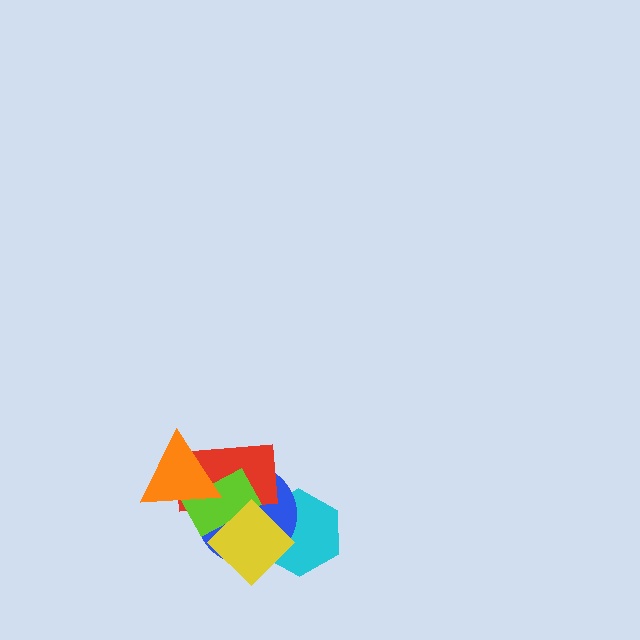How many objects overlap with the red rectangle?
4 objects overlap with the red rectangle.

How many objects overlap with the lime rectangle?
4 objects overlap with the lime rectangle.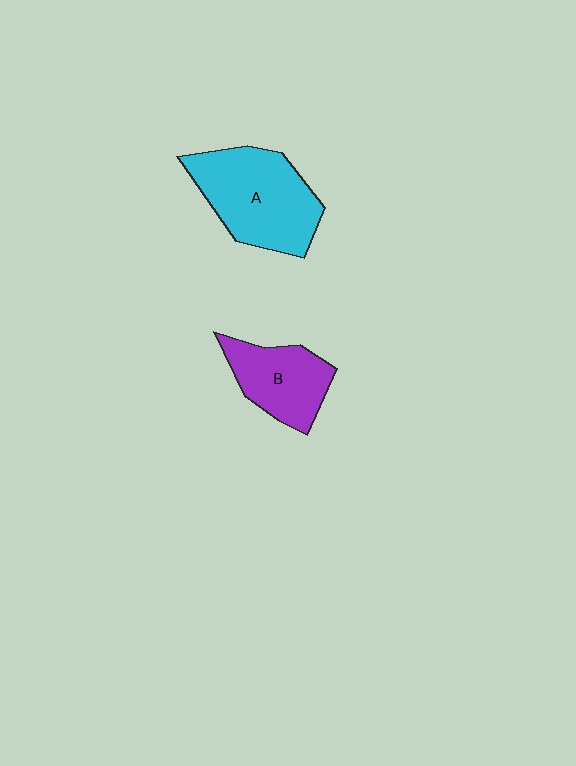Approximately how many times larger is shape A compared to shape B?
Approximately 1.5 times.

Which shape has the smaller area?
Shape B (purple).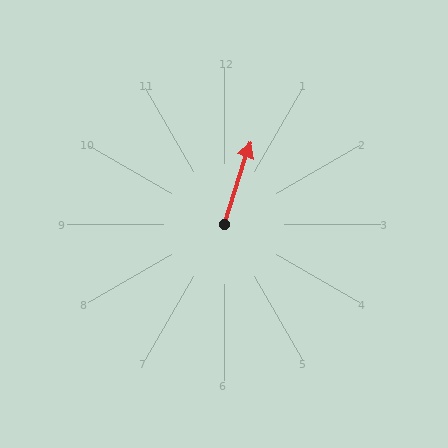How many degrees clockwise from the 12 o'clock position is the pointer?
Approximately 18 degrees.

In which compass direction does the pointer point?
North.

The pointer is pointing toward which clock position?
Roughly 1 o'clock.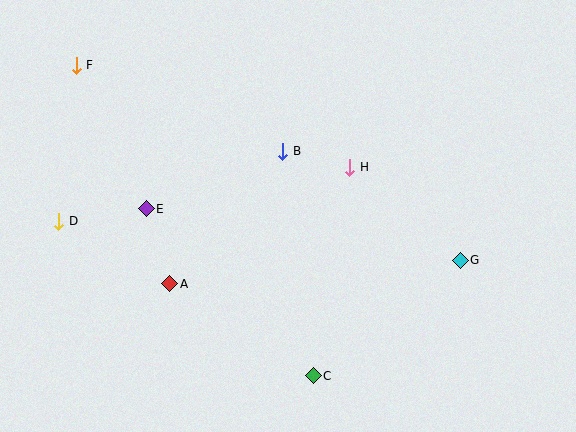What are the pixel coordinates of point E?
Point E is at (146, 209).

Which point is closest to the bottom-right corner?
Point G is closest to the bottom-right corner.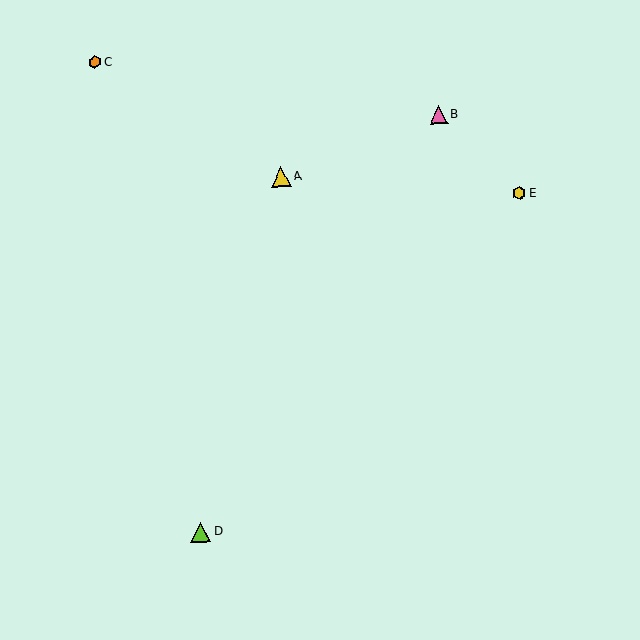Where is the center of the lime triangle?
The center of the lime triangle is at (201, 532).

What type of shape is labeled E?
Shape E is a yellow hexagon.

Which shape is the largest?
The lime triangle (labeled D) is the largest.